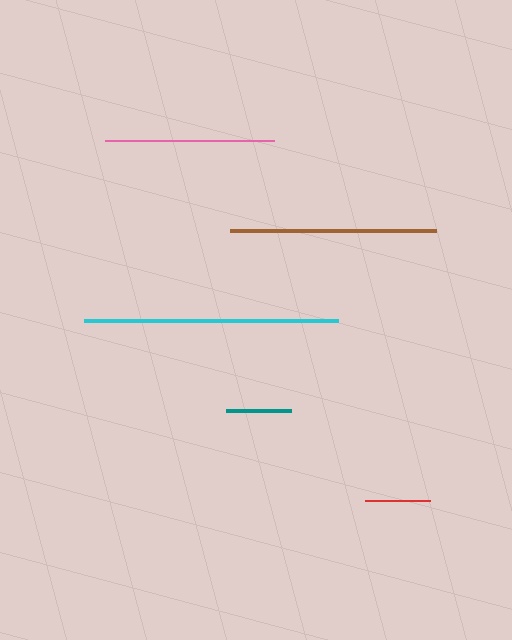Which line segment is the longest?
The cyan line is the longest at approximately 255 pixels.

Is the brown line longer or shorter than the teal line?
The brown line is longer than the teal line.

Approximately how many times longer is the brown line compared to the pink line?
The brown line is approximately 1.2 times the length of the pink line.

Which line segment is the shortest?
The red line is the shortest at approximately 65 pixels.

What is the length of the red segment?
The red segment is approximately 65 pixels long.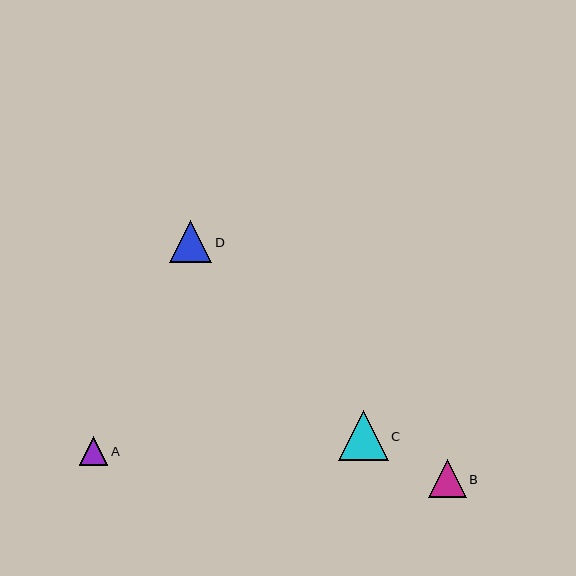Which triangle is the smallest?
Triangle A is the smallest with a size of approximately 29 pixels.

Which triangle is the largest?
Triangle C is the largest with a size of approximately 50 pixels.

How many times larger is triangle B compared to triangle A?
Triangle B is approximately 1.3 times the size of triangle A.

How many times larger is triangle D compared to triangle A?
Triangle D is approximately 1.5 times the size of triangle A.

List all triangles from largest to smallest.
From largest to smallest: C, D, B, A.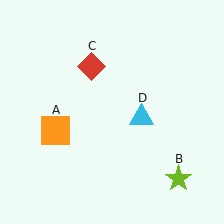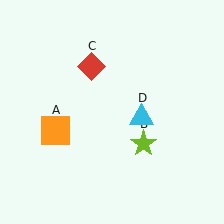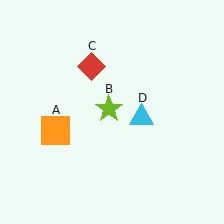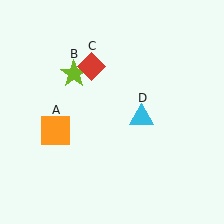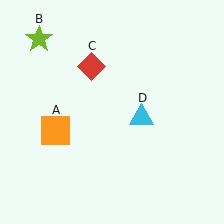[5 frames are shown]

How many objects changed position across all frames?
1 object changed position: lime star (object B).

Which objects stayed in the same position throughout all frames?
Orange square (object A) and red diamond (object C) and cyan triangle (object D) remained stationary.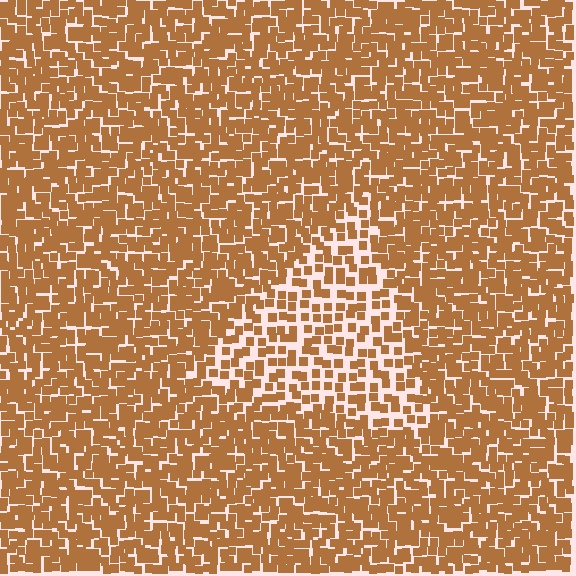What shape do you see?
I see a triangle.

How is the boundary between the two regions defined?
The boundary is defined by a change in element density (approximately 1.9x ratio). All elements are the same color, size, and shape.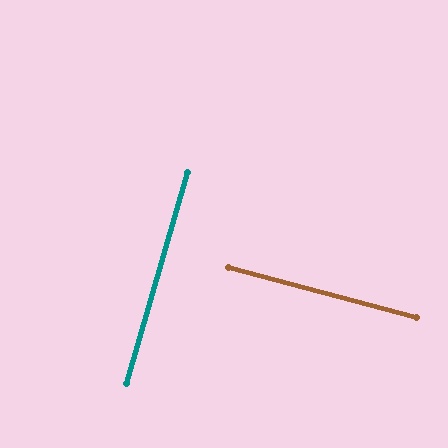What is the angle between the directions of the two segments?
Approximately 89 degrees.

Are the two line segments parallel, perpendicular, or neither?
Perpendicular — they meet at approximately 89°.